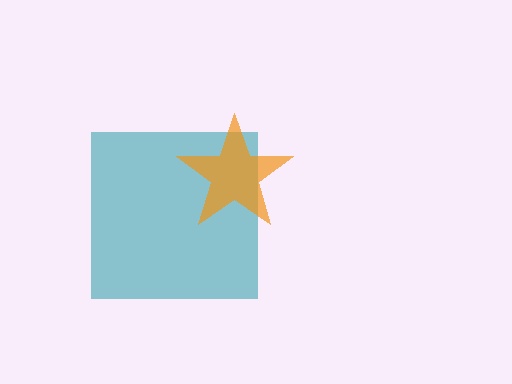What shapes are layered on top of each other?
The layered shapes are: a teal square, an orange star.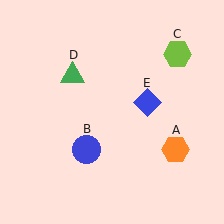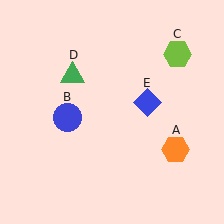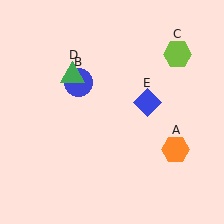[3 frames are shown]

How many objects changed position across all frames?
1 object changed position: blue circle (object B).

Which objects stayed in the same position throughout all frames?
Orange hexagon (object A) and lime hexagon (object C) and green triangle (object D) and blue diamond (object E) remained stationary.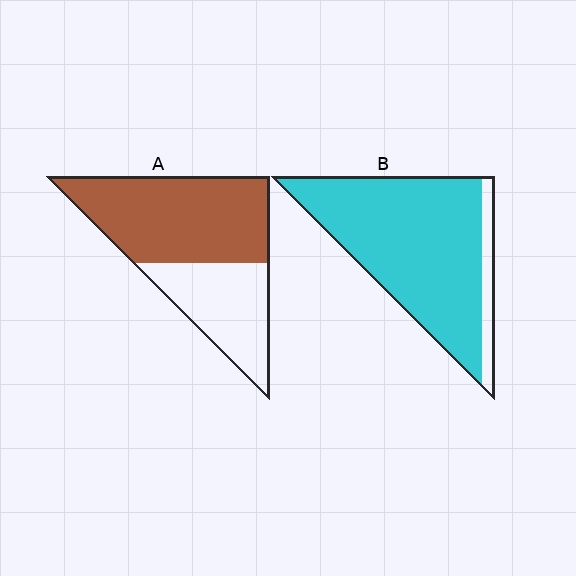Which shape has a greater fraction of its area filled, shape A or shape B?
Shape B.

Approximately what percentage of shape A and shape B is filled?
A is approximately 60% and B is approximately 90%.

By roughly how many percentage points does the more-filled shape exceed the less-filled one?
By roughly 25 percentage points (B over A).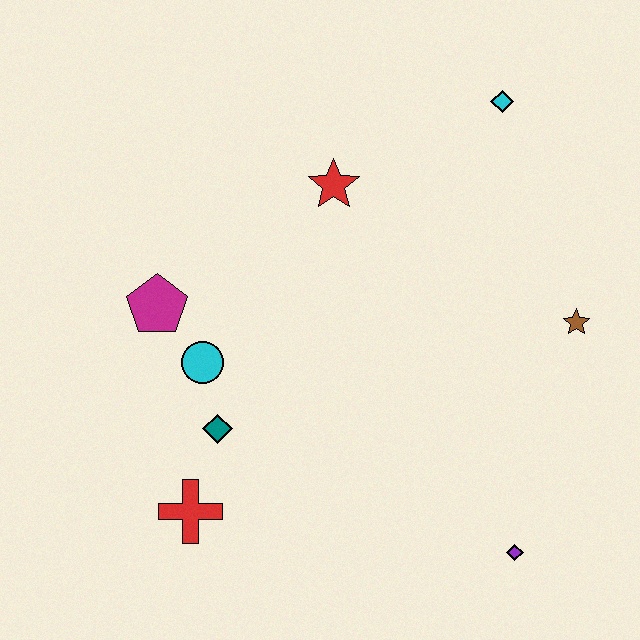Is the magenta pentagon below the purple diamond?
No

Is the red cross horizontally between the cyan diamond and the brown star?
No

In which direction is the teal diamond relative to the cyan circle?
The teal diamond is below the cyan circle.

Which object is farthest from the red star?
The purple diamond is farthest from the red star.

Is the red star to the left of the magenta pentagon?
No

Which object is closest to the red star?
The cyan diamond is closest to the red star.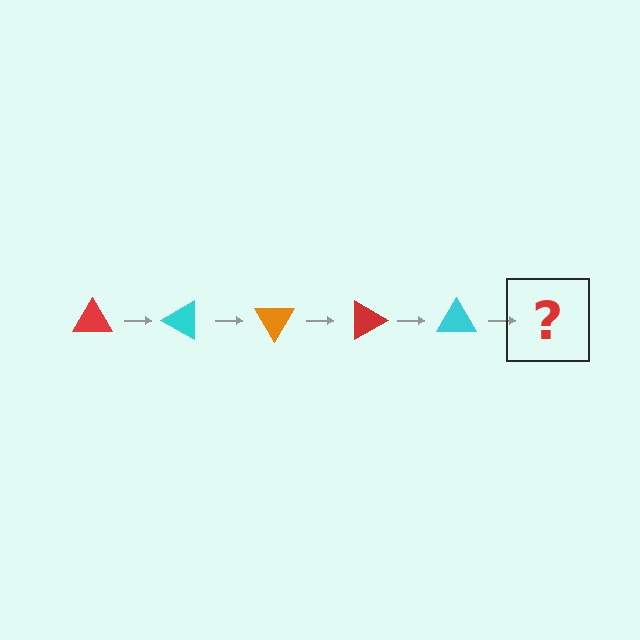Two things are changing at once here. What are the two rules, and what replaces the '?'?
The two rules are that it rotates 30 degrees each step and the color cycles through red, cyan, and orange. The '?' should be an orange triangle, rotated 150 degrees from the start.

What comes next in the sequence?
The next element should be an orange triangle, rotated 150 degrees from the start.